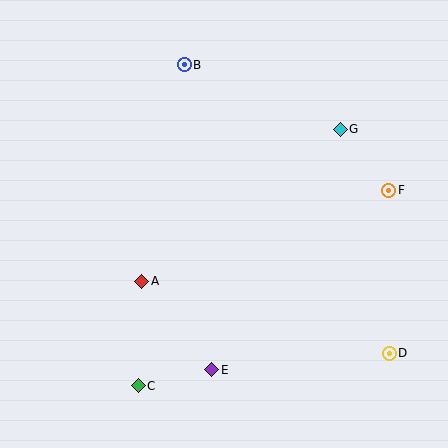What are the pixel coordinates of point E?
Point E is at (212, 370).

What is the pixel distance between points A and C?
The distance between A and C is 104 pixels.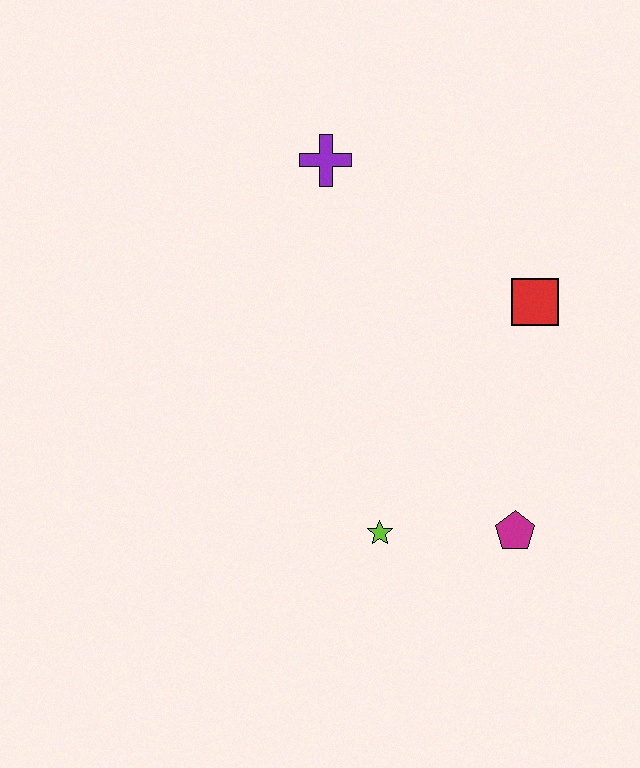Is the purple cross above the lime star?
Yes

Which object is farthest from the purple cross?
The magenta pentagon is farthest from the purple cross.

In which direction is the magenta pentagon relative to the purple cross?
The magenta pentagon is below the purple cross.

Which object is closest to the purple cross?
The red square is closest to the purple cross.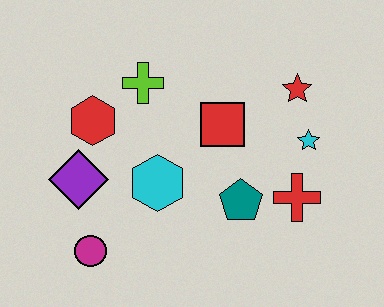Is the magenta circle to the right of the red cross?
No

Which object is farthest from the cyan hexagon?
The red star is farthest from the cyan hexagon.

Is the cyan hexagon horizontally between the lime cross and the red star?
Yes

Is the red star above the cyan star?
Yes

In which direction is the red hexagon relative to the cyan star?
The red hexagon is to the left of the cyan star.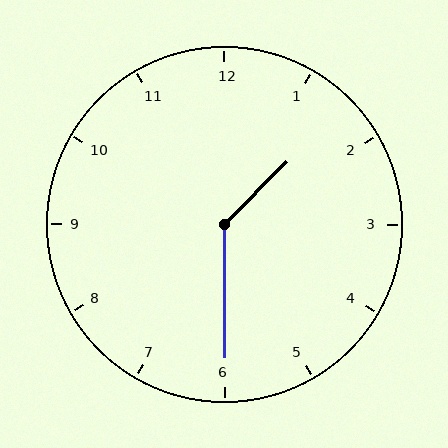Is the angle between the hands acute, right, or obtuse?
It is obtuse.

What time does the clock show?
1:30.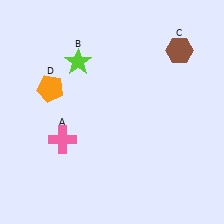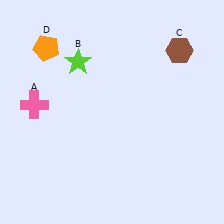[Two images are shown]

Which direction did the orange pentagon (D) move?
The orange pentagon (D) moved up.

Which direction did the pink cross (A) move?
The pink cross (A) moved up.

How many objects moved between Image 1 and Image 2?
2 objects moved between the two images.